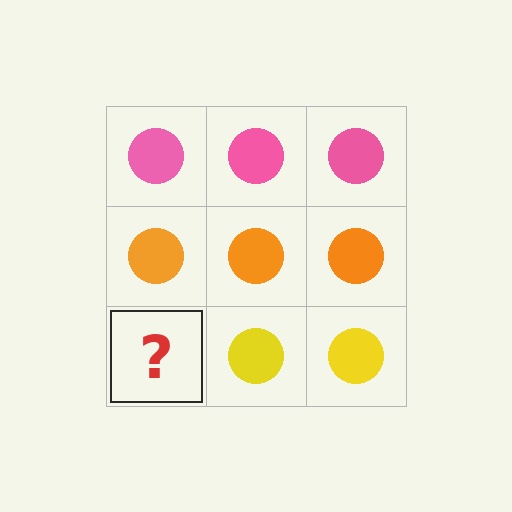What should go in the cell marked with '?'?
The missing cell should contain a yellow circle.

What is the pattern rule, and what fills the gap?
The rule is that each row has a consistent color. The gap should be filled with a yellow circle.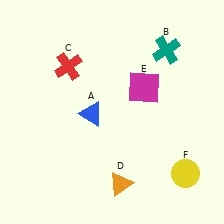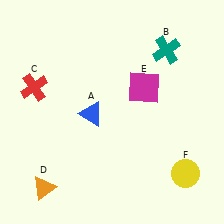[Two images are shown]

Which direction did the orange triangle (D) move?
The orange triangle (D) moved left.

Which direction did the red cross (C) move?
The red cross (C) moved left.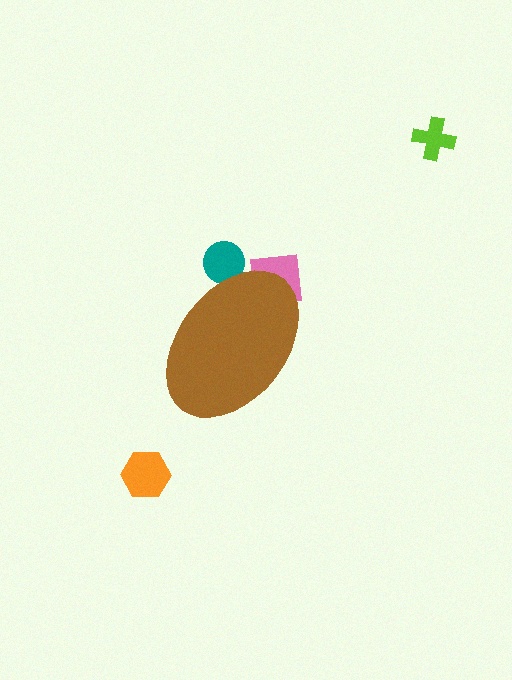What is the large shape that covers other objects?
A brown ellipse.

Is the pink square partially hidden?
Yes, the pink square is partially hidden behind the brown ellipse.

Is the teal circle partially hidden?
Yes, the teal circle is partially hidden behind the brown ellipse.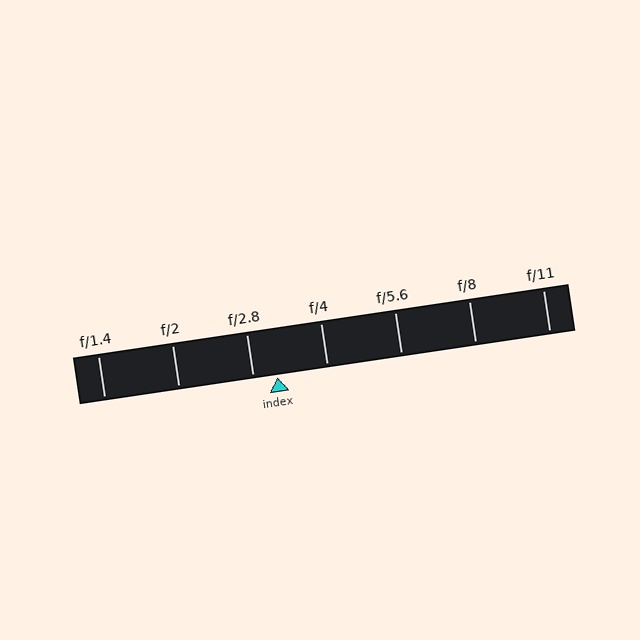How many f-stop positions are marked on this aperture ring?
There are 7 f-stop positions marked.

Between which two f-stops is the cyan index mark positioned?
The index mark is between f/2.8 and f/4.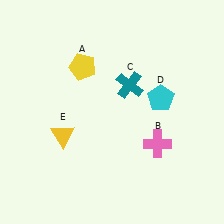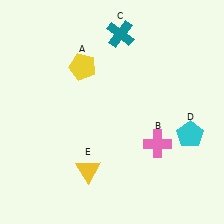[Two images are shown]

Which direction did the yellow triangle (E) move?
The yellow triangle (E) moved down.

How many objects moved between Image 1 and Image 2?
3 objects moved between the two images.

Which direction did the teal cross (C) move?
The teal cross (C) moved up.